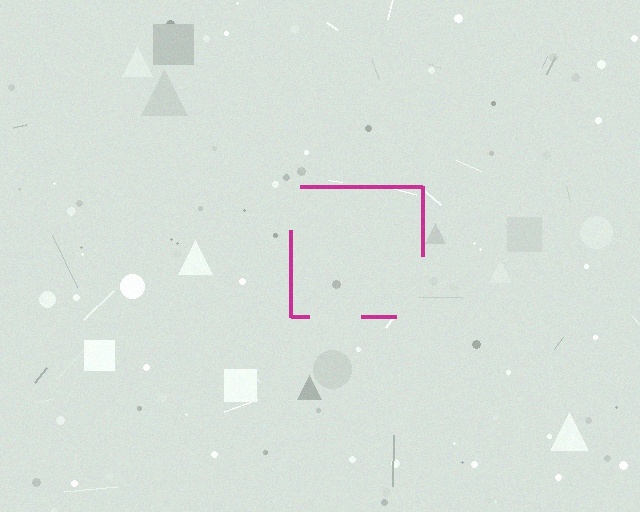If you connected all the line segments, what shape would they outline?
They would outline a square.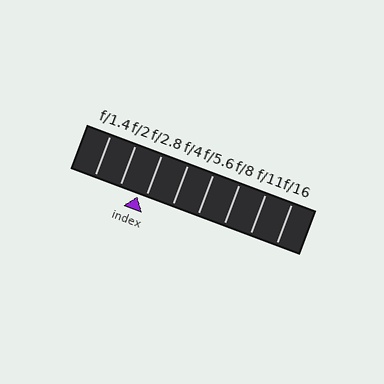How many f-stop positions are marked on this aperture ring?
There are 8 f-stop positions marked.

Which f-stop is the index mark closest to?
The index mark is closest to f/2.8.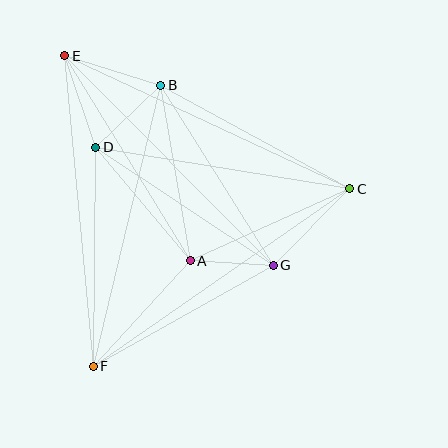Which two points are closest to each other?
Points A and G are closest to each other.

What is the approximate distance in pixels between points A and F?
The distance between A and F is approximately 144 pixels.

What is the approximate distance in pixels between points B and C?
The distance between B and C is approximately 215 pixels.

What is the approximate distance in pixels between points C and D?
The distance between C and D is approximately 257 pixels.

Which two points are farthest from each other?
Points C and E are farthest from each other.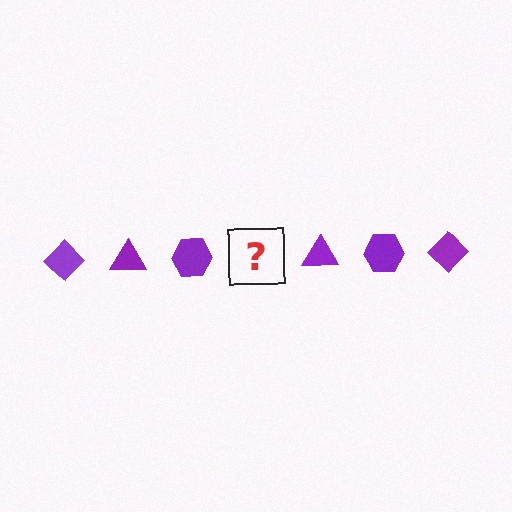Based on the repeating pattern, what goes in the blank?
The blank should be a purple diamond.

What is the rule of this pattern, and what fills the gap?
The rule is that the pattern cycles through diamond, triangle, hexagon shapes in purple. The gap should be filled with a purple diamond.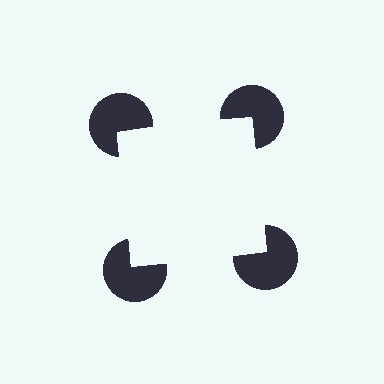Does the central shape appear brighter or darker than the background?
It typically appears slightly brighter than the background, even though no actual brightness change is drawn.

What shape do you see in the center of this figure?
An illusory square — its edges are inferred from the aligned wedge cuts in the pac-man discs, not physically drawn.